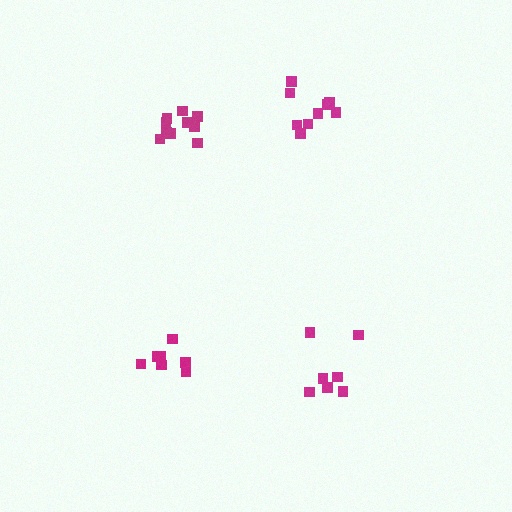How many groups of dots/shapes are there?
There are 4 groups.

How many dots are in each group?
Group 1: 9 dots, Group 2: 7 dots, Group 3: 7 dots, Group 4: 10 dots (33 total).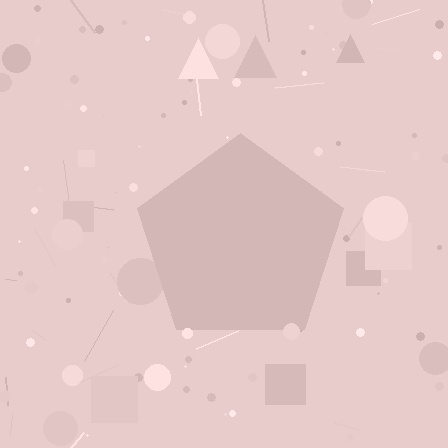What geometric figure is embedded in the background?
A pentagon is embedded in the background.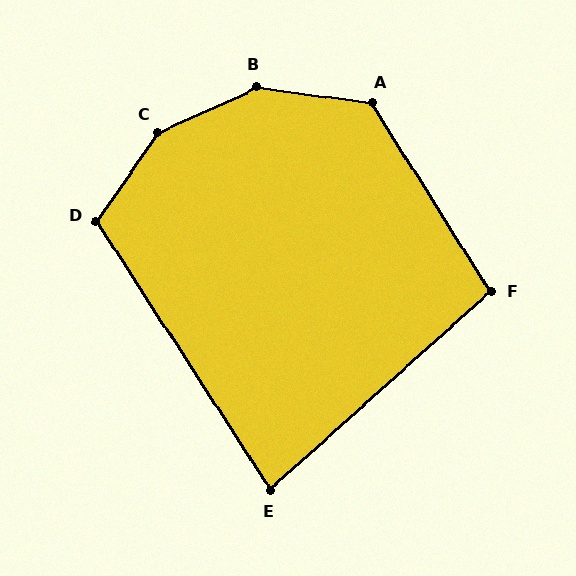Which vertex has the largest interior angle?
C, at approximately 149 degrees.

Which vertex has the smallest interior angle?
E, at approximately 81 degrees.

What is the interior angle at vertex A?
Approximately 130 degrees (obtuse).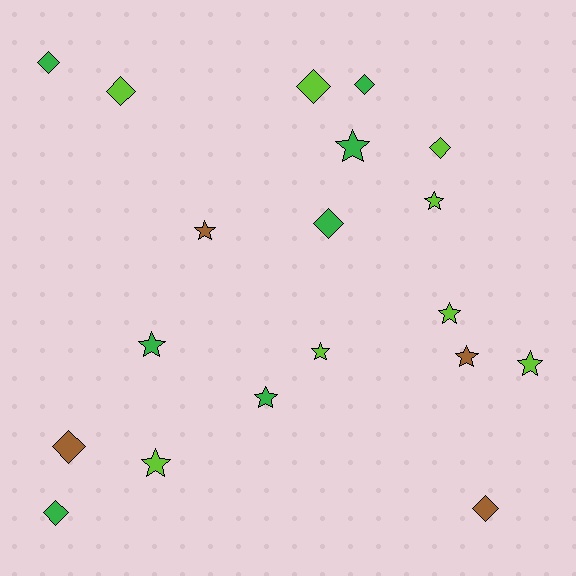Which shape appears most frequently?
Star, with 10 objects.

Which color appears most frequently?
Lime, with 8 objects.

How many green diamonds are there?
There are 4 green diamonds.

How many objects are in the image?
There are 19 objects.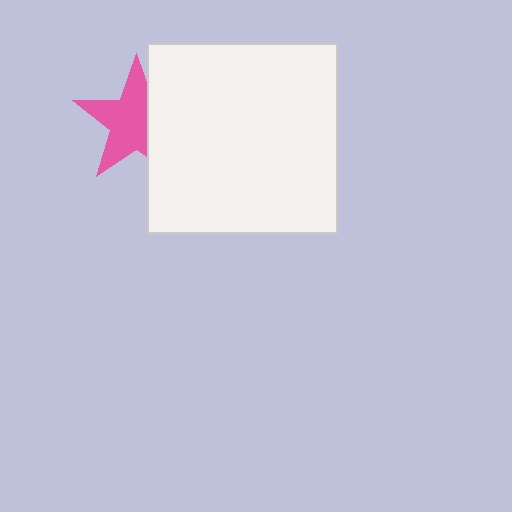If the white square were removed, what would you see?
You would see the complete pink star.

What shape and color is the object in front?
The object in front is a white square.